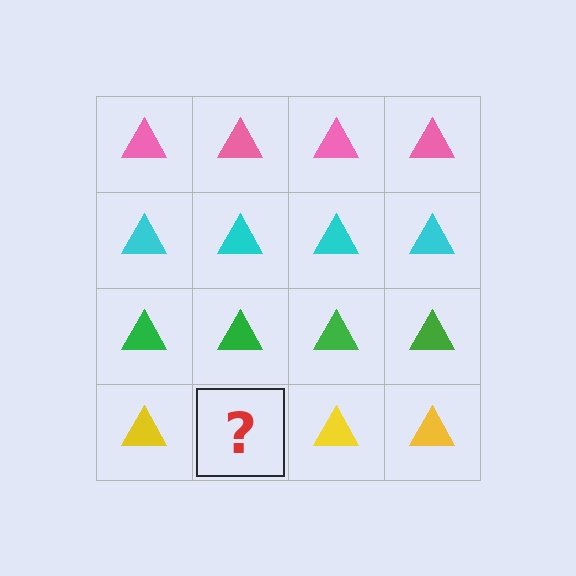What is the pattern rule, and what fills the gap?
The rule is that each row has a consistent color. The gap should be filled with a yellow triangle.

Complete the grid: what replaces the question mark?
The question mark should be replaced with a yellow triangle.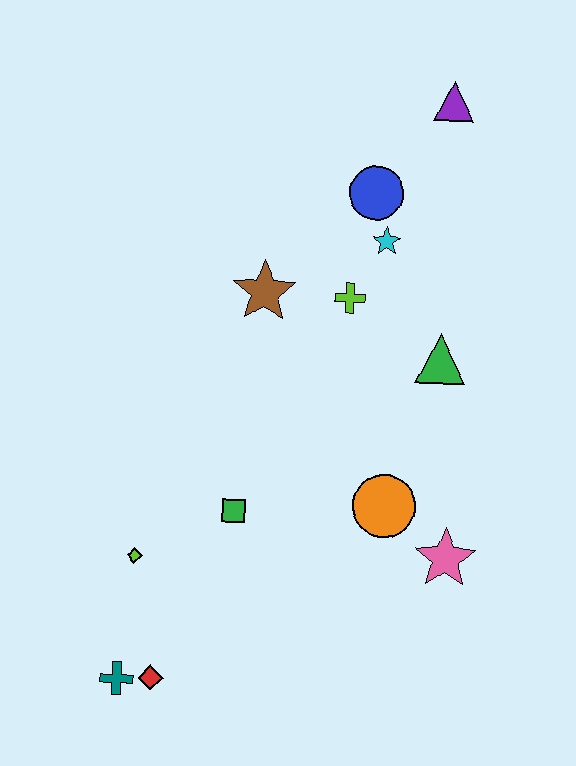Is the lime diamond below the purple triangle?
Yes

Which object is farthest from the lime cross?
The teal cross is farthest from the lime cross.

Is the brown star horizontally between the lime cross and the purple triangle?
No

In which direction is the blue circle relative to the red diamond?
The blue circle is above the red diamond.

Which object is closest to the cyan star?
The blue circle is closest to the cyan star.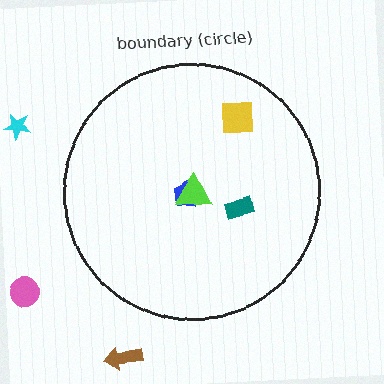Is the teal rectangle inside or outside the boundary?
Inside.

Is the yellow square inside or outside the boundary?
Inside.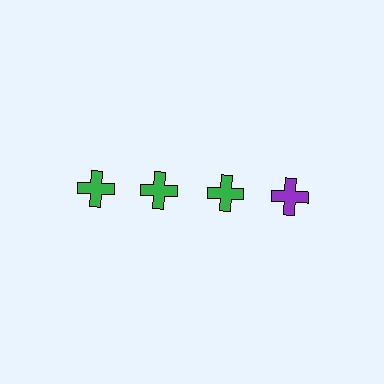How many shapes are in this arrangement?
There are 4 shapes arranged in a grid pattern.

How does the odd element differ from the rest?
It has a different color: purple instead of green.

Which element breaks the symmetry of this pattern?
The purple cross in the top row, second from right column breaks the symmetry. All other shapes are green crosses.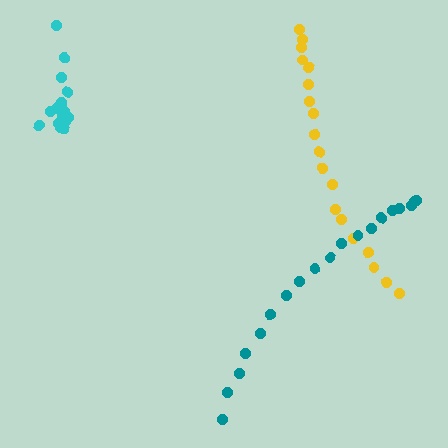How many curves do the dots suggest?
There are 3 distinct paths.